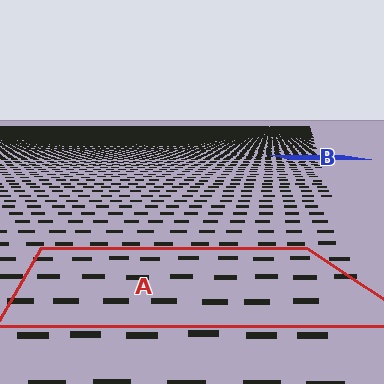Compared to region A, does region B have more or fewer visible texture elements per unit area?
Region B has more texture elements per unit area — they are packed more densely because it is farther away.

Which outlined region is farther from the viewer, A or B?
Region B is farther from the viewer — the texture elements inside it appear smaller and more densely packed.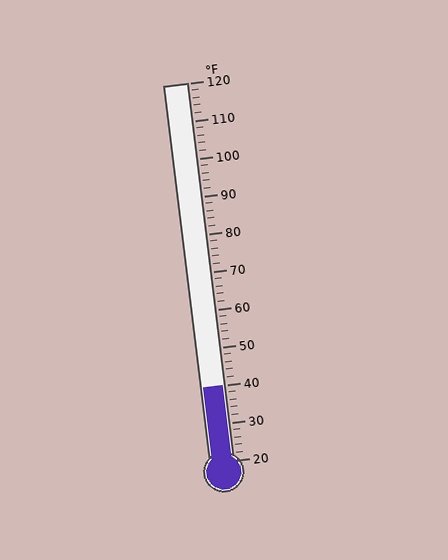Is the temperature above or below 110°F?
The temperature is below 110°F.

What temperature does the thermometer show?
The thermometer shows approximately 40°F.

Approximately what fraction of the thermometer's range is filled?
The thermometer is filled to approximately 20% of its range.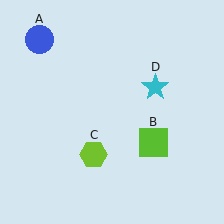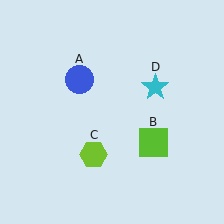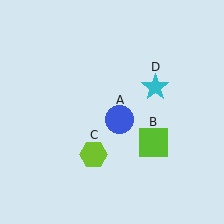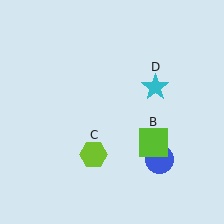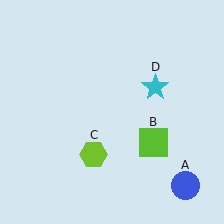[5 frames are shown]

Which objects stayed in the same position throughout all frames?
Lime square (object B) and lime hexagon (object C) and cyan star (object D) remained stationary.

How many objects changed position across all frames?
1 object changed position: blue circle (object A).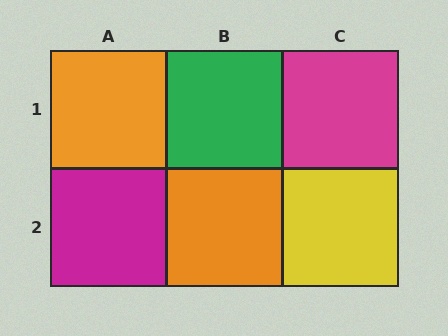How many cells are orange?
2 cells are orange.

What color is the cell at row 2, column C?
Yellow.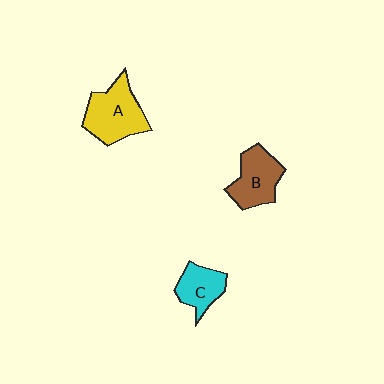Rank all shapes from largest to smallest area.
From largest to smallest: A (yellow), B (brown), C (cyan).